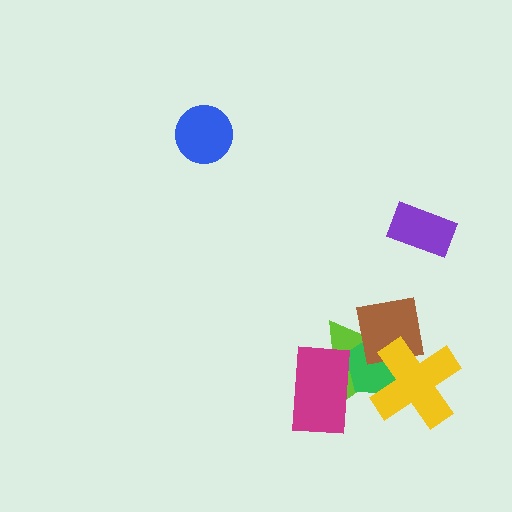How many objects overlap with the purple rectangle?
0 objects overlap with the purple rectangle.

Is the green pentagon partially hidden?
Yes, it is partially covered by another shape.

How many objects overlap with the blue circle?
0 objects overlap with the blue circle.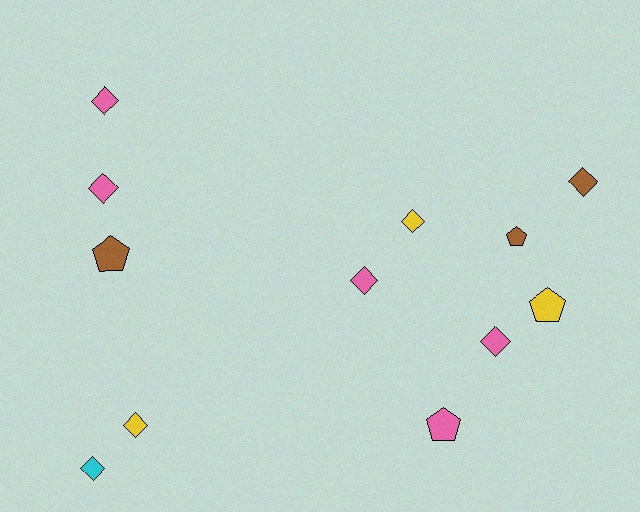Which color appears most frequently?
Pink, with 5 objects.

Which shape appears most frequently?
Diamond, with 8 objects.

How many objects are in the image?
There are 12 objects.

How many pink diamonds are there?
There are 4 pink diamonds.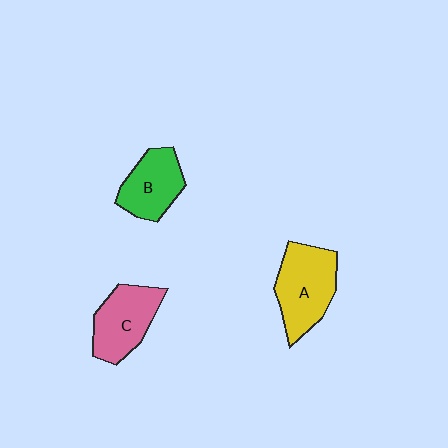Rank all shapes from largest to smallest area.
From largest to smallest: A (yellow), C (pink), B (green).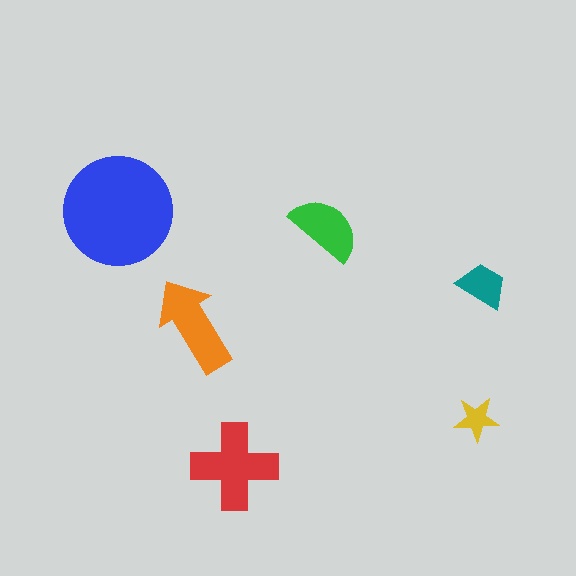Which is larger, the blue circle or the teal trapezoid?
The blue circle.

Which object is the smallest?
The yellow star.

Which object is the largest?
The blue circle.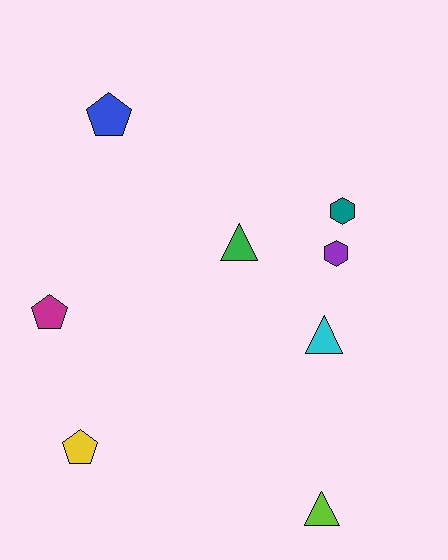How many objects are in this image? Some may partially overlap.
There are 8 objects.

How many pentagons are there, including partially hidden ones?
There are 3 pentagons.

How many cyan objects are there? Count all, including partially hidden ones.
There is 1 cyan object.